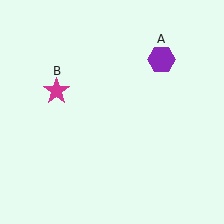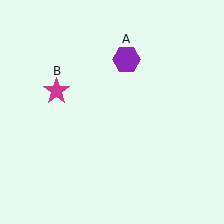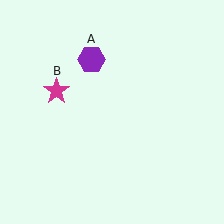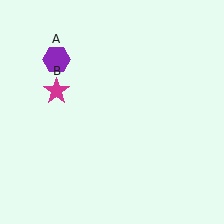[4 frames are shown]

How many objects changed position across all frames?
1 object changed position: purple hexagon (object A).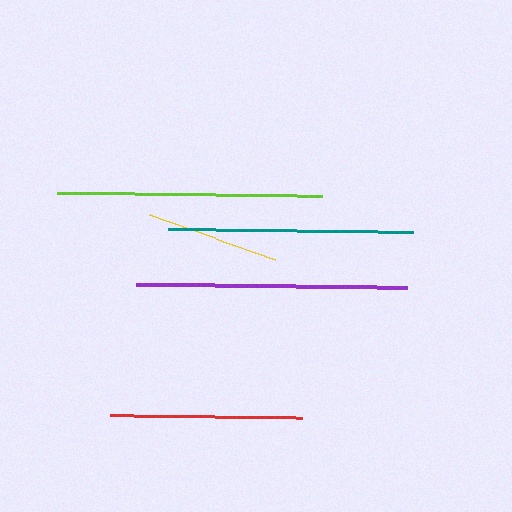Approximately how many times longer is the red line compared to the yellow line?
The red line is approximately 1.4 times the length of the yellow line.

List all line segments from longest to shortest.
From longest to shortest: purple, lime, teal, red, yellow.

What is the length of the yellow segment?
The yellow segment is approximately 134 pixels long.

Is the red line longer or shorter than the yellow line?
The red line is longer than the yellow line.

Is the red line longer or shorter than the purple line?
The purple line is longer than the red line.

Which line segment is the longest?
The purple line is the longest at approximately 270 pixels.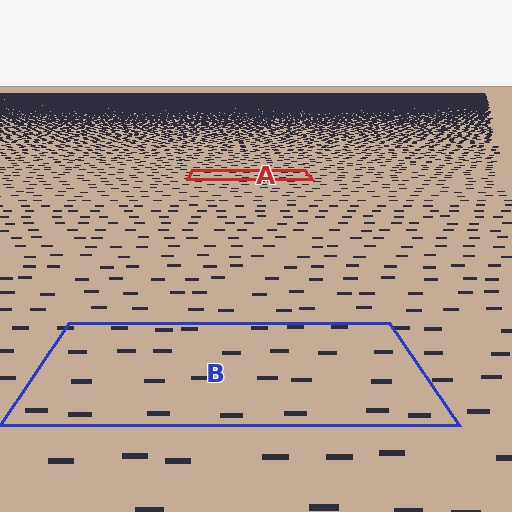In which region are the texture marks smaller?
The texture marks are smaller in region A, because it is farther away.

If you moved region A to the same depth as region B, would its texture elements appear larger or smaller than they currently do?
They would appear larger. At a closer depth, the same texture elements are projected at a bigger on-screen size.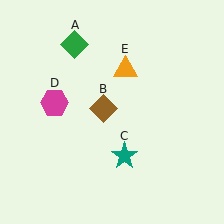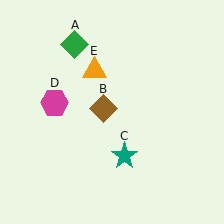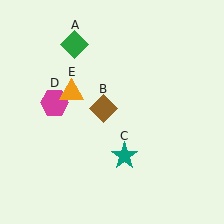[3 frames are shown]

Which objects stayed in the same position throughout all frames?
Green diamond (object A) and brown diamond (object B) and teal star (object C) and magenta hexagon (object D) remained stationary.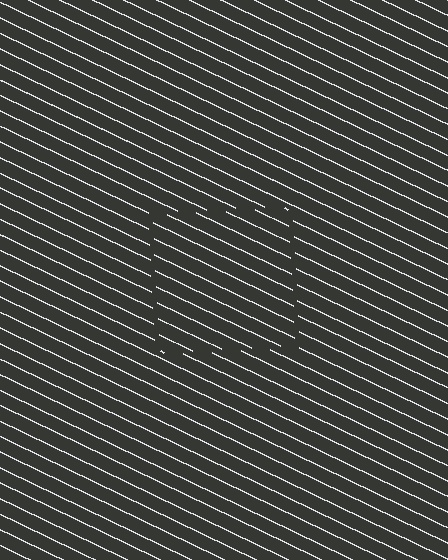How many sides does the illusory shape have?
4 sides — the line-ends trace a square.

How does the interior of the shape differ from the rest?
The interior of the shape contains the same grating, shifted by half a period — the contour is defined by the phase discontinuity where line-ends from the inner and outer gratings abut.